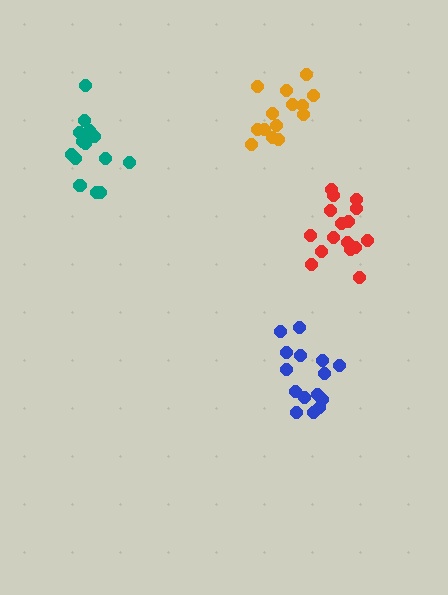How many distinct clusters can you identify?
There are 4 distinct clusters.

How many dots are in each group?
Group 1: 14 dots, Group 2: 14 dots, Group 3: 15 dots, Group 4: 16 dots (59 total).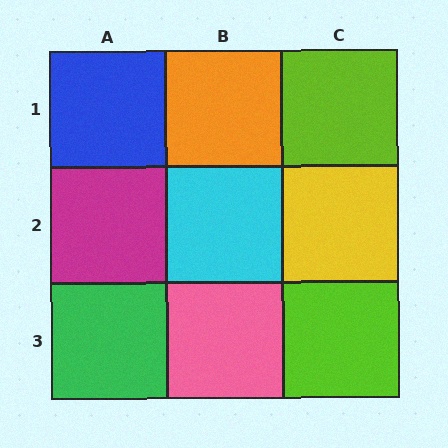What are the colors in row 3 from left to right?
Green, pink, lime.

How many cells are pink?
1 cell is pink.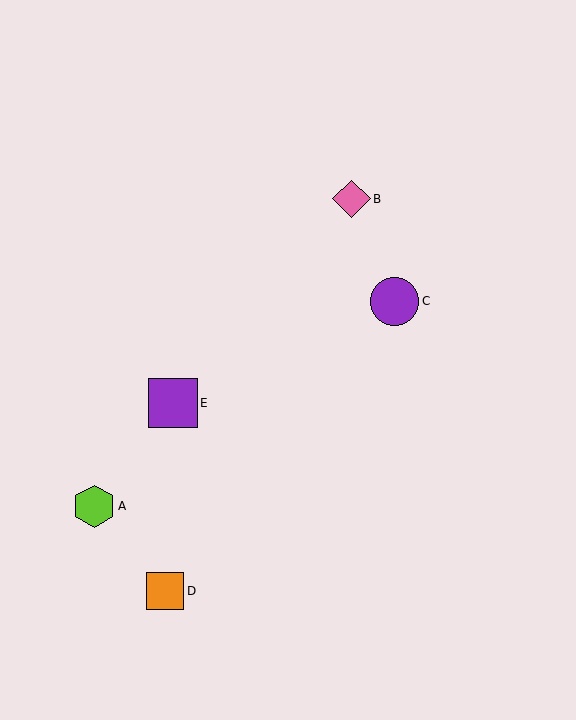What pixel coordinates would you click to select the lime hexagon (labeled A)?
Click at (94, 506) to select the lime hexagon A.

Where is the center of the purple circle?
The center of the purple circle is at (395, 301).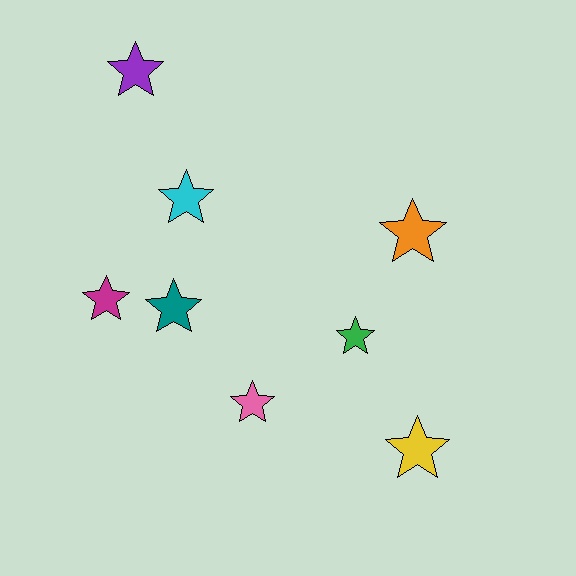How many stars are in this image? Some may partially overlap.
There are 8 stars.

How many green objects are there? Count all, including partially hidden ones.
There is 1 green object.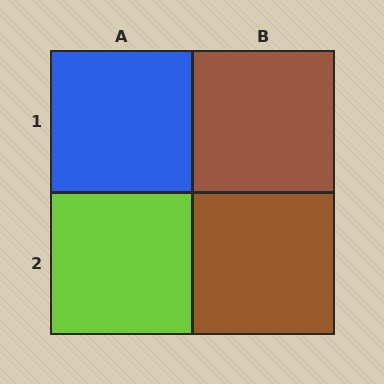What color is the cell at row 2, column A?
Lime.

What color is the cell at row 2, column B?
Brown.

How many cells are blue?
1 cell is blue.